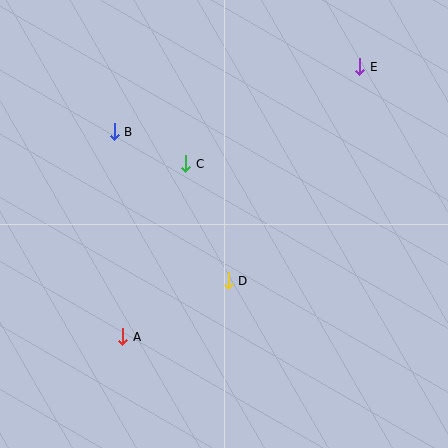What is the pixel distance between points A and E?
The distance between A and E is 359 pixels.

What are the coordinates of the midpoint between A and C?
The midpoint between A and C is at (154, 250).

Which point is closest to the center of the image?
Point D at (228, 281) is closest to the center.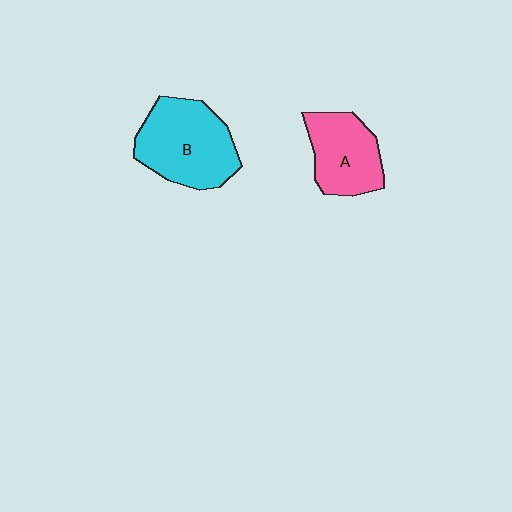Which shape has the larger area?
Shape B (cyan).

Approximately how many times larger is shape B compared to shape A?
Approximately 1.4 times.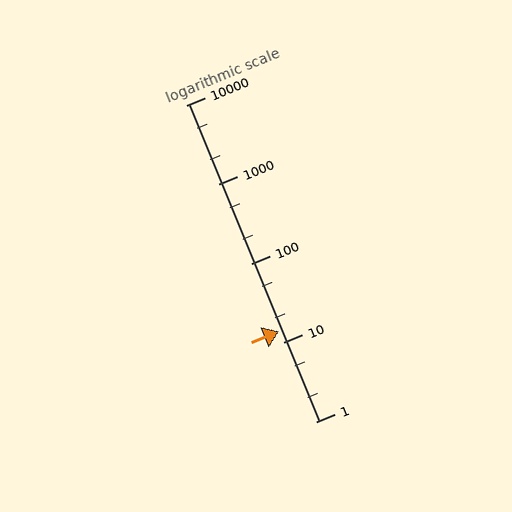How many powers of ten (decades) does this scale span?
The scale spans 4 decades, from 1 to 10000.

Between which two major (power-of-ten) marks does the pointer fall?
The pointer is between 10 and 100.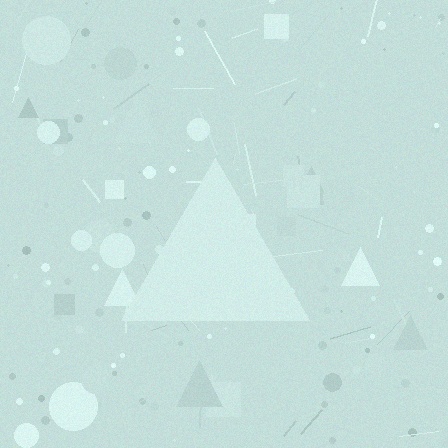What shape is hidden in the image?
A triangle is hidden in the image.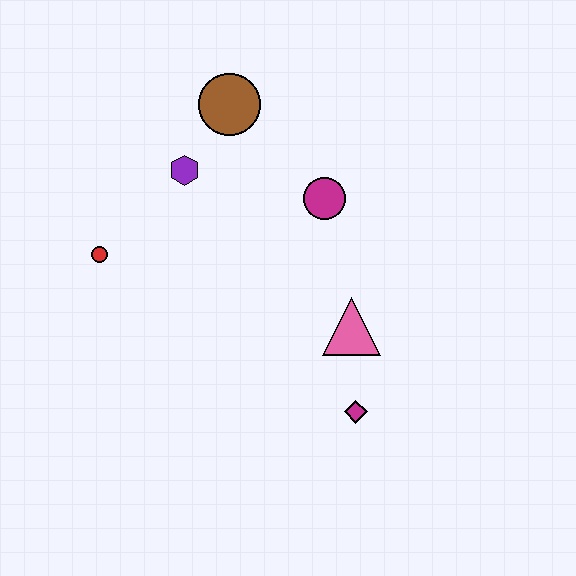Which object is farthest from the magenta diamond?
The brown circle is farthest from the magenta diamond.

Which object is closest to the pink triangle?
The magenta diamond is closest to the pink triangle.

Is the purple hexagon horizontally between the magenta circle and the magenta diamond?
No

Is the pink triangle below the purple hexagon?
Yes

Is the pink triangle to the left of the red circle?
No